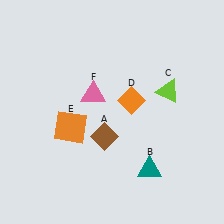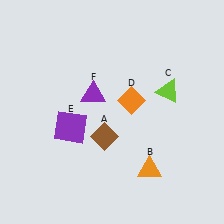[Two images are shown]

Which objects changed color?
B changed from teal to orange. E changed from orange to purple. F changed from pink to purple.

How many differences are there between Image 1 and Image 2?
There are 3 differences between the two images.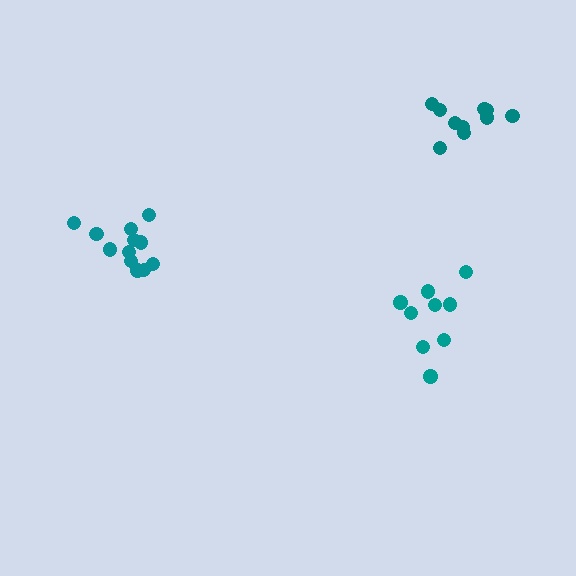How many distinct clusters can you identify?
There are 3 distinct clusters.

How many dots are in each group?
Group 1: 9 dots, Group 2: 10 dots, Group 3: 12 dots (31 total).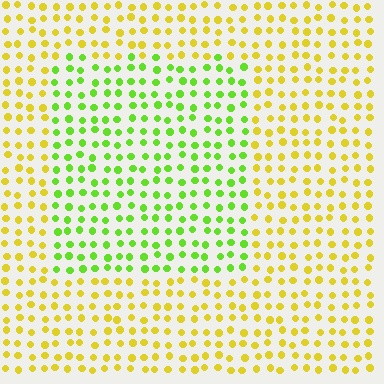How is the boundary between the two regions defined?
The boundary is defined purely by a slight shift in hue (about 46 degrees). Spacing, size, and orientation are identical on both sides.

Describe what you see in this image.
The image is filled with small yellow elements in a uniform arrangement. A rectangle-shaped region is visible where the elements are tinted to a slightly different hue, forming a subtle color boundary.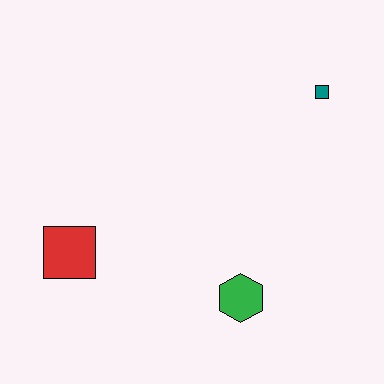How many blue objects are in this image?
There are no blue objects.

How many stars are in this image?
There are no stars.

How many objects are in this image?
There are 3 objects.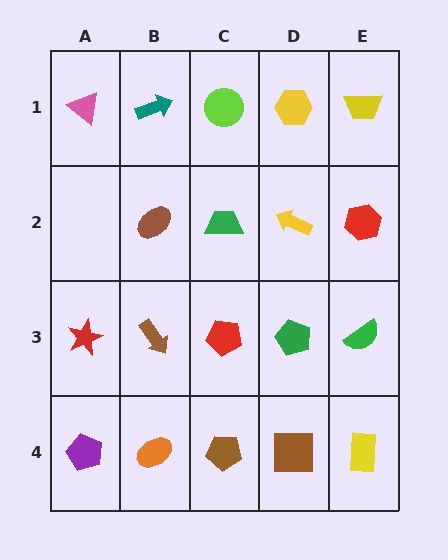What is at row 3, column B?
A brown arrow.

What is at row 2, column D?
A yellow arrow.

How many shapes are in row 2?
4 shapes.